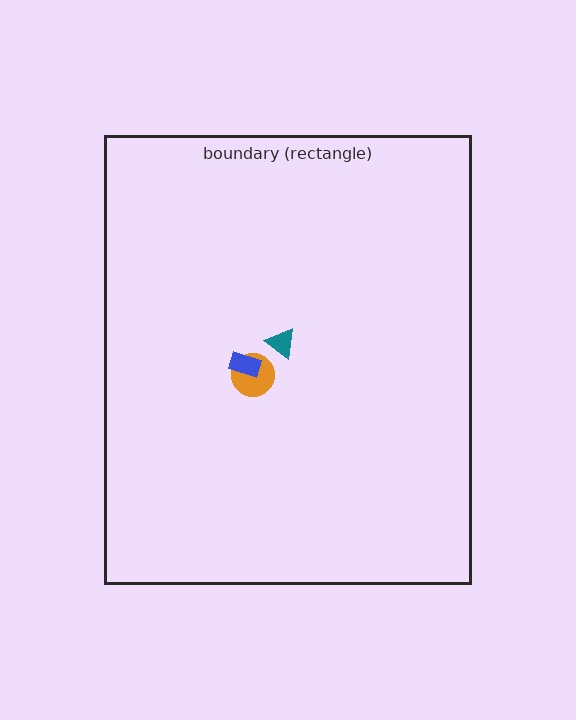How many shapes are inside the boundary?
3 inside, 0 outside.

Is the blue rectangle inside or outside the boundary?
Inside.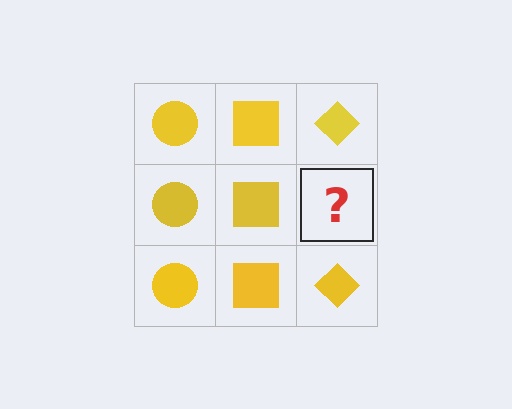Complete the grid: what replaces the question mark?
The question mark should be replaced with a yellow diamond.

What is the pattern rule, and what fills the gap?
The rule is that each column has a consistent shape. The gap should be filled with a yellow diamond.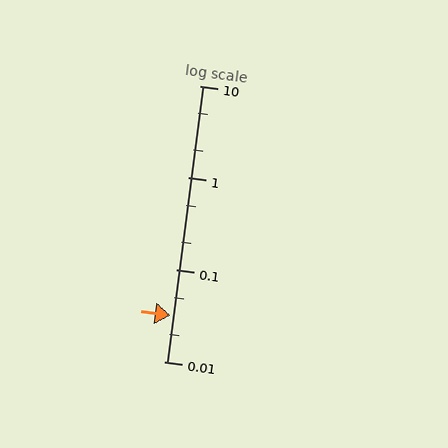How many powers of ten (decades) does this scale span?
The scale spans 3 decades, from 0.01 to 10.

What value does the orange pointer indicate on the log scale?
The pointer indicates approximately 0.032.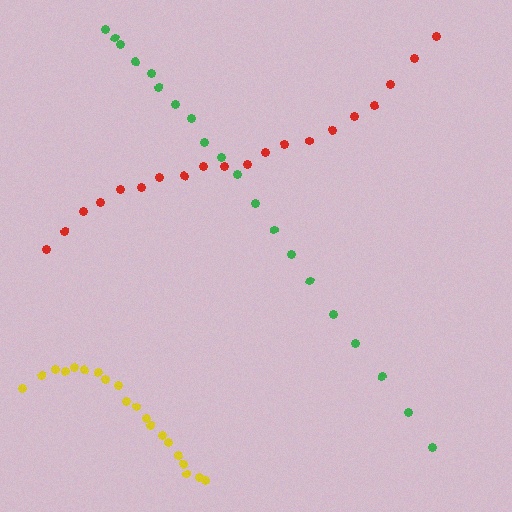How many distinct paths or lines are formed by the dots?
There are 3 distinct paths.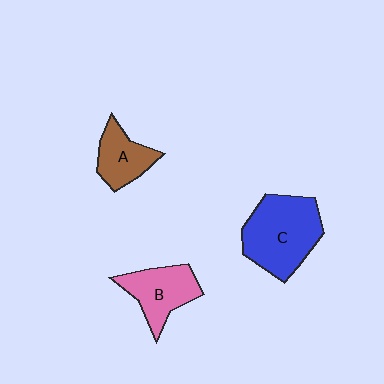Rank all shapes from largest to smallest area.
From largest to smallest: C (blue), B (pink), A (brown).